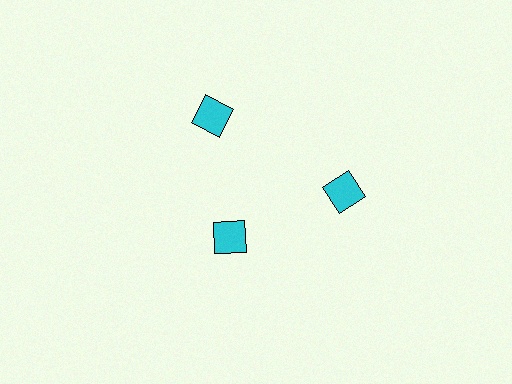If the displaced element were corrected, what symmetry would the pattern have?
It would have 3-fold rotational symmetry — the pattern would map onto itself every 120 degrees.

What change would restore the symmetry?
The symmetry would be restored by moving it outward, back onto the ring so that all 3 diamonds sit at equal angles and equal distance from the center.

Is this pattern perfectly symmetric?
No. The 3 cyan diamonds are arranged in a ring, but one element near the 7 o'clock position is pulled inward toward the center, breaking the 3-fold rotational symmetry.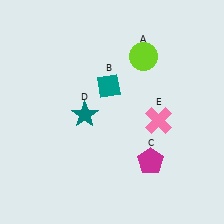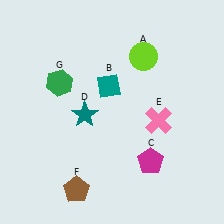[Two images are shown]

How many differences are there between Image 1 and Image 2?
There are 2 differences between the two images.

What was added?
A brown pentagon (F), a green hexagon (G) were added in Image 2.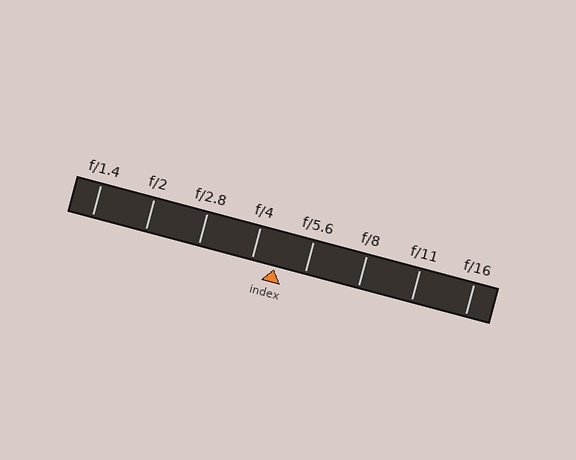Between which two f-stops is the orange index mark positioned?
The index mark is between f/4 and f/5.6.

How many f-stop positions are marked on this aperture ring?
There are 8 f-stop positions marked.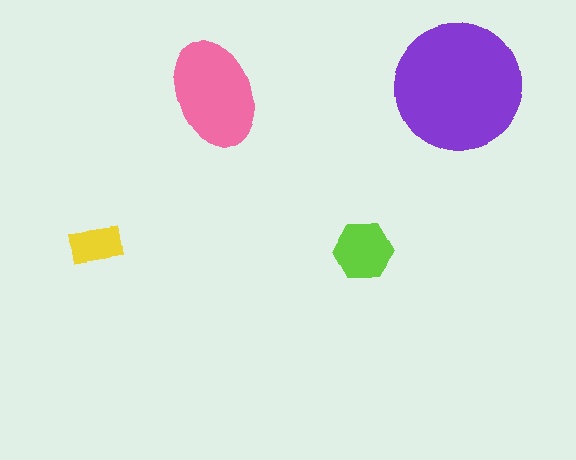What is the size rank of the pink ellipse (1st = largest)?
2nd.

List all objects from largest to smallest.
The purple circle, the pink ellipse, the lime hexagon, the yellow rectangle.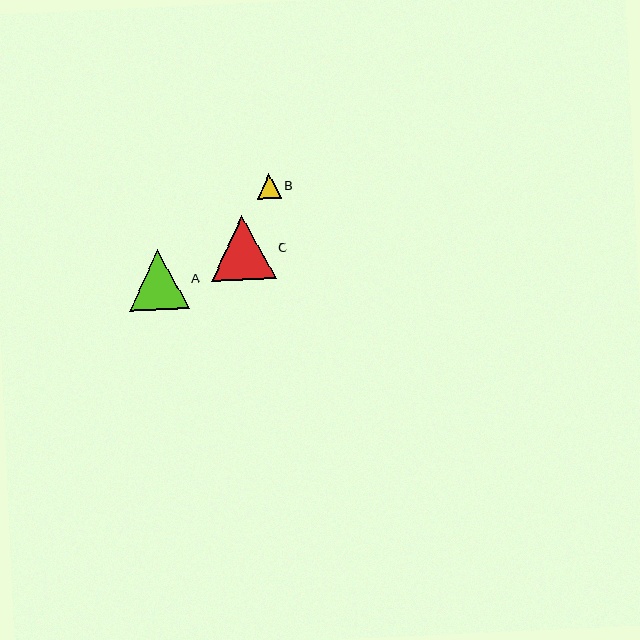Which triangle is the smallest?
Triangle B is the smallest with a size of approximately 24 pixels.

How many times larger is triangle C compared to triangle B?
Triangle C is approximately 2.6 times the size of triangle B.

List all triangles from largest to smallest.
From largest to smallest: C, A, B.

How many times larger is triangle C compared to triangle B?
Triangle C is approximately 2.6 times the size of triangle B.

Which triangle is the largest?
Triangle C is the largest with a size of approximately 64 pixels.